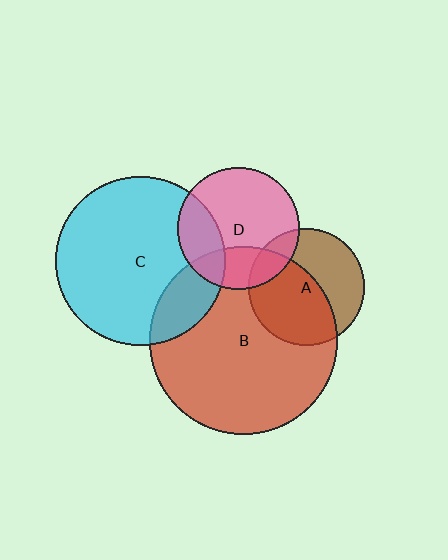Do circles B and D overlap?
Yes.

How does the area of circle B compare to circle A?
Approximately 2.6 times.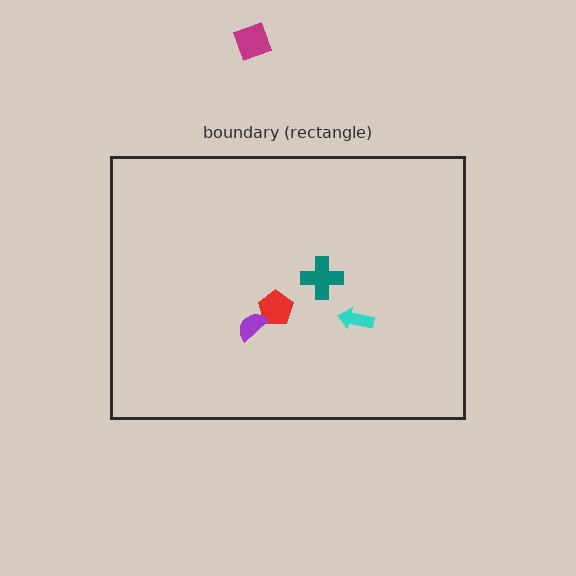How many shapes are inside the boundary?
4 inside, 1 outside.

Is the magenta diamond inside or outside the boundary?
Outside.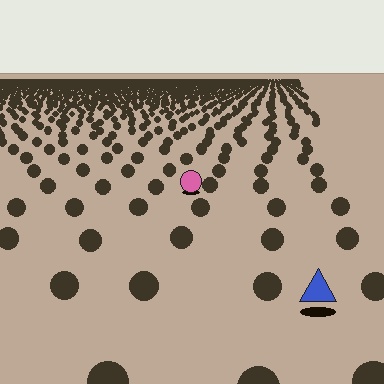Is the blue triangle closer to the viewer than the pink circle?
Yes. The blue triangle is closer — you can tell from the texture gradient: the ground texture is coarser near it.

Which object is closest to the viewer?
The blue triangle is closest. The texture marks near it are larger and more spread out.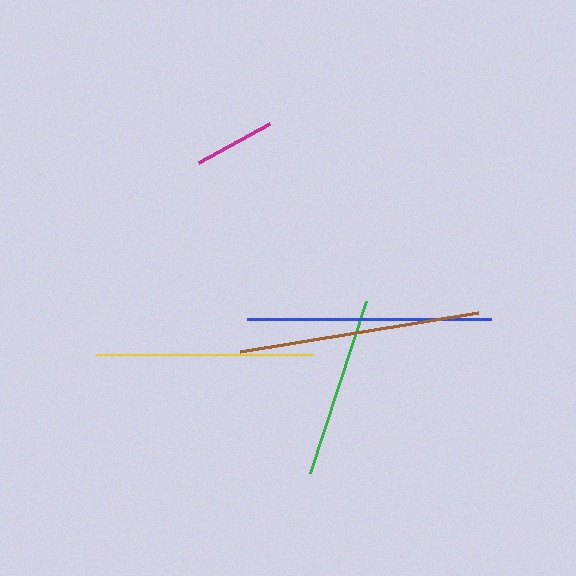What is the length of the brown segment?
The brown segment is approximately 241 pixels long.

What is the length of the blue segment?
The blue segment is approximately 244 pixels long.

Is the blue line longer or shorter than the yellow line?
The blue line is longer than the yellow line.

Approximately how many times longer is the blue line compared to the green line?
The blue line is approximately 1.3 times the length of the green line.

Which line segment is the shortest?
The magenta line is the shortest at approximately 81 pixels.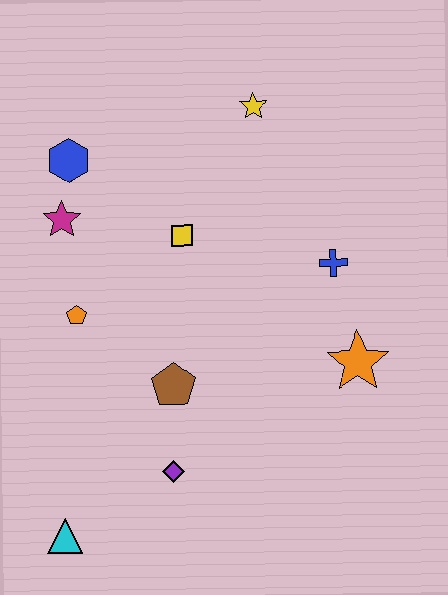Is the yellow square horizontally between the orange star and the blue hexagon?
Yes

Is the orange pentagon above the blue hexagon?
No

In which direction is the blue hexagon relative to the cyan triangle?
The blue hexagon is above the cyan triangle.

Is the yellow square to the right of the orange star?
No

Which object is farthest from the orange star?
The blue hexagon is farthest from the orange star.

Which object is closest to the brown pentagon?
The purple diamond is closest to the brown pentagon.